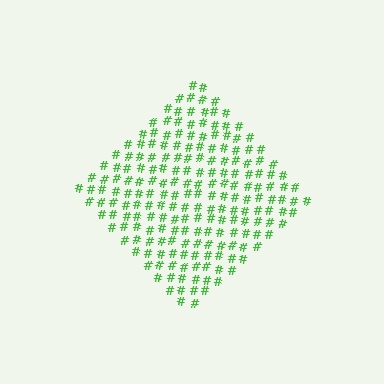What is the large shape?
The large shape is a diamond.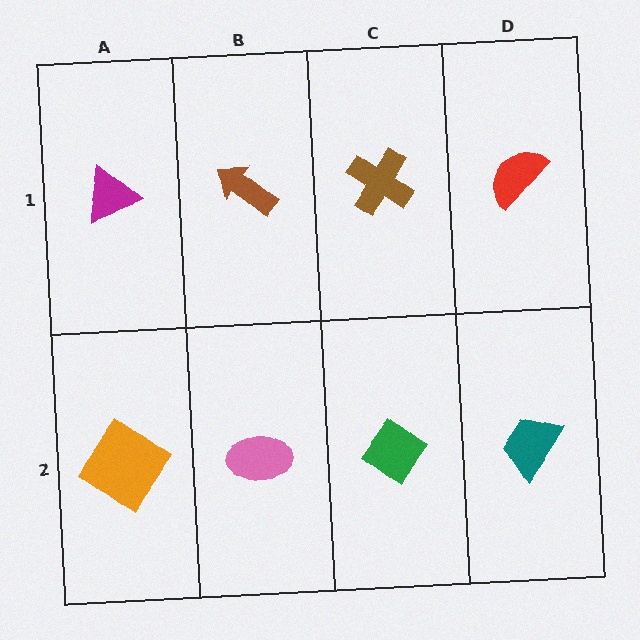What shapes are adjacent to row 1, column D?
A teal trapezoid (row 2, column D), a brown cross (row 1, column C).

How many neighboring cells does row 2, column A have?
2.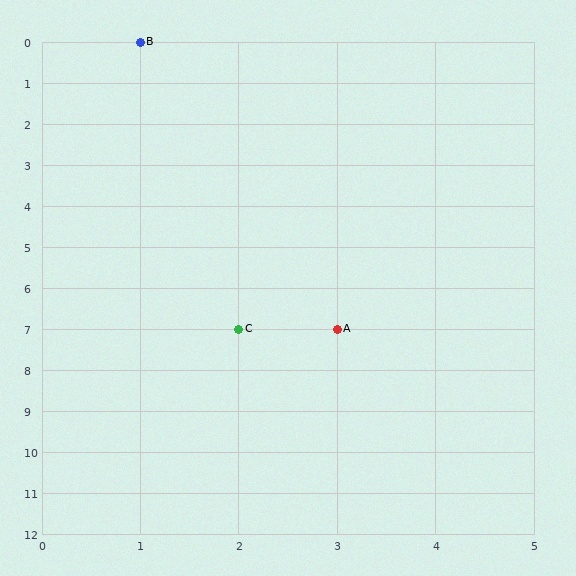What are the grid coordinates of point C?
Point C is at grid coordinates (2, 7).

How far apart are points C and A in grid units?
Points C and A are 1 column apart.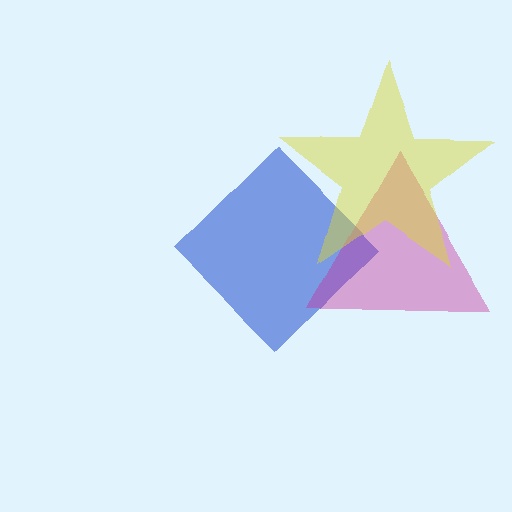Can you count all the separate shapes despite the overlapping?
Yes, there are 3 separate shapes.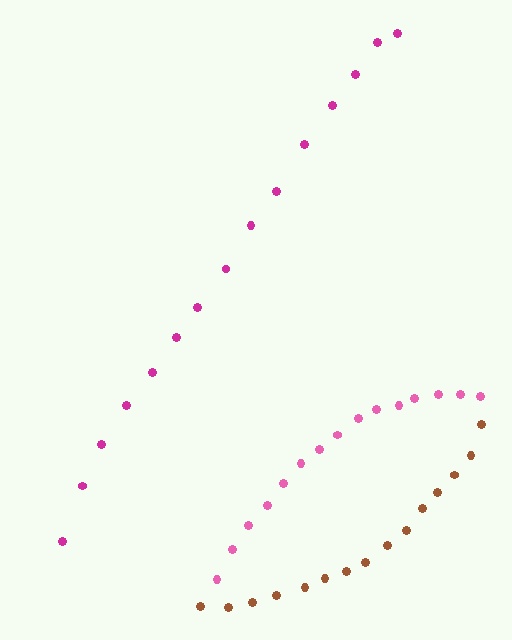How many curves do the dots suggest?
There are 3 distinct paths.